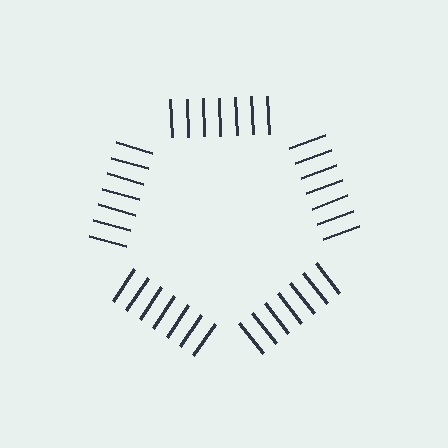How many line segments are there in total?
35 — 7 along each of the 5 edges.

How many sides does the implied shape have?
5 sides — the line-ends trace a pentagon.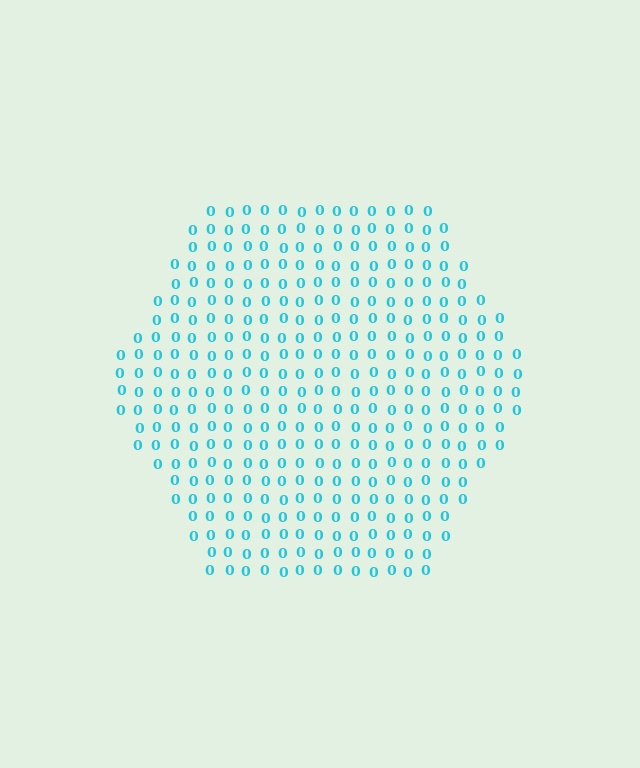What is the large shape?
The large shape is a hexagon.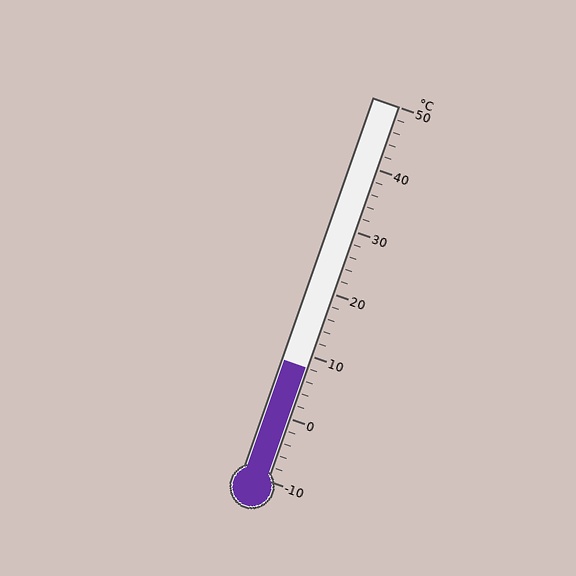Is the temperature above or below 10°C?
The temperature is below 10°C.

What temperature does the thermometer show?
The thermometer shows approximately 8°C.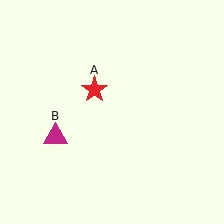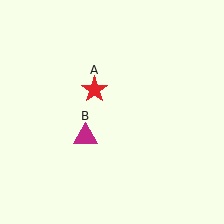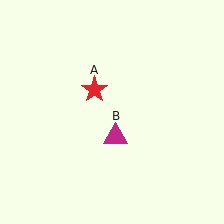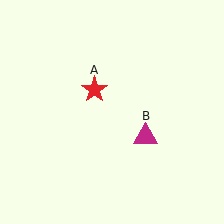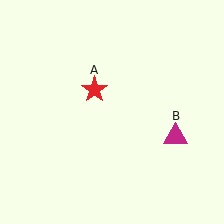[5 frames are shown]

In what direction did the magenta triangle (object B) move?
The magenta triangle (object B) moved right.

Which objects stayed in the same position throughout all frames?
Red star (object A) remained stationary.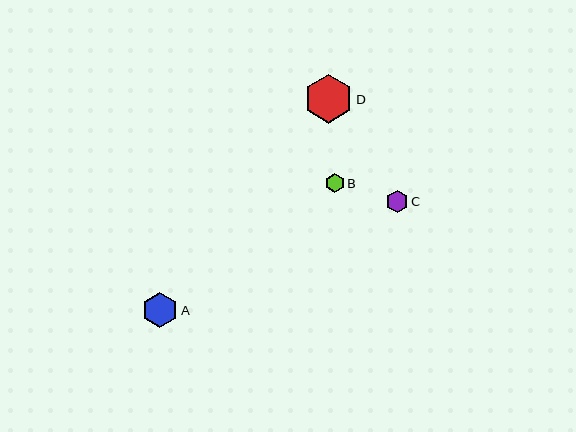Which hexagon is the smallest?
Hexagon B is the smallest with a size of approximately 19 pixels.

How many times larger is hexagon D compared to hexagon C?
Hexagon D is approximately 2.2 times the size of hexagon C.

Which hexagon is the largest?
Hexagon D is the largest with a size of approximately 48 pixels.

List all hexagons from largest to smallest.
From largest to smallest: D, A, C, B.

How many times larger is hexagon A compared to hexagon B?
Hexagon A is approximately 1.9 times the size of hexagon B.